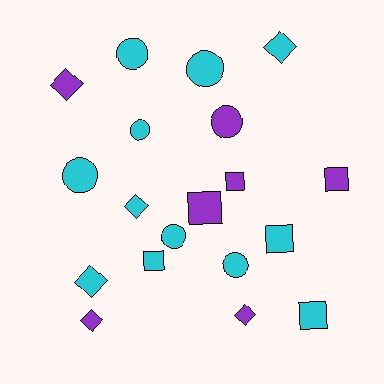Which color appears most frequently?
Cyan, with 12 objects.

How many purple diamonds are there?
There are 3 purple diamonds.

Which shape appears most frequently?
Circle, with 7 objects.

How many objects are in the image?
There are 19 objects.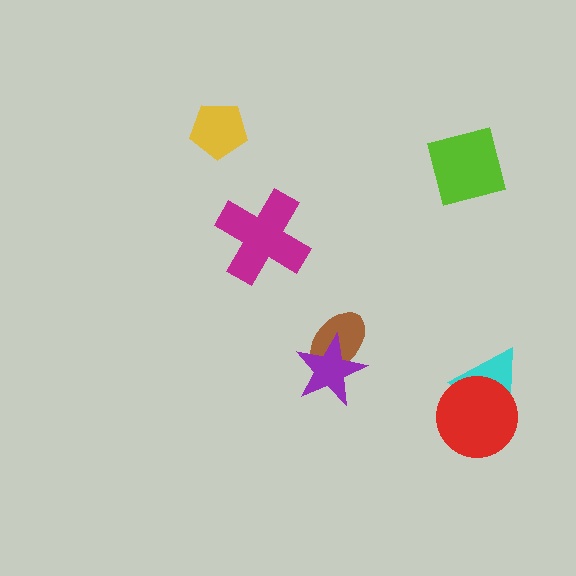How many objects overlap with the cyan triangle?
1 object overlaps with the cyan triangle.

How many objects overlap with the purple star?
1 object overlaps with the purple star.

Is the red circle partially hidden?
No, no other shape covers it.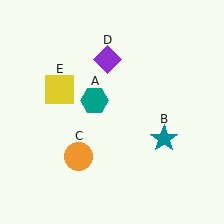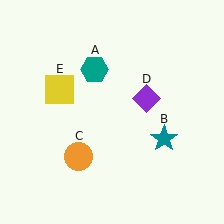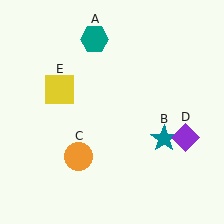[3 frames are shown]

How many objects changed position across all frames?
2 objects changed position: teal hexagon (object A), purple diamond (object D).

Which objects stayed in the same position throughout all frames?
Teal star (object B) and orange circle (object C) and yellow square (object E) remained stationary.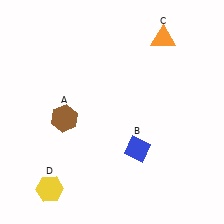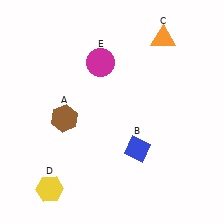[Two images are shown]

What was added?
A magenta circle (E) was added in Image 2.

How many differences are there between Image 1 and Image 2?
There is 1 difference between the two images.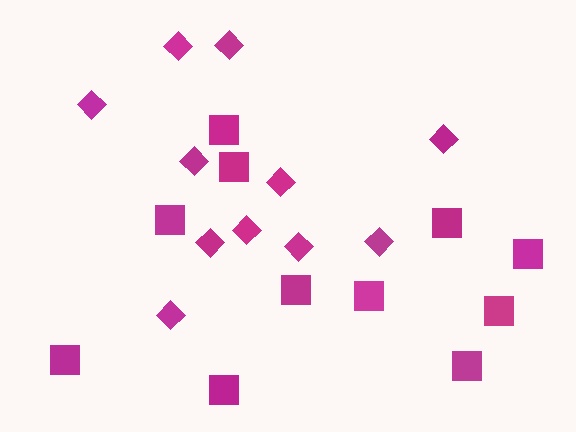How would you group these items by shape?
There are 2 groups: one group of squares (11) and one group of diamonds (11).